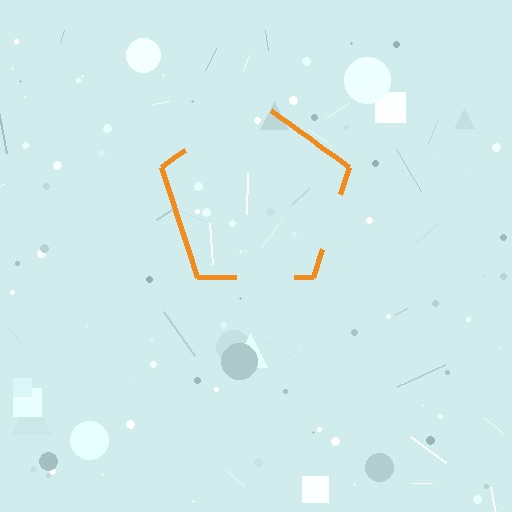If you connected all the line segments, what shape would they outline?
They would outline a pentagon.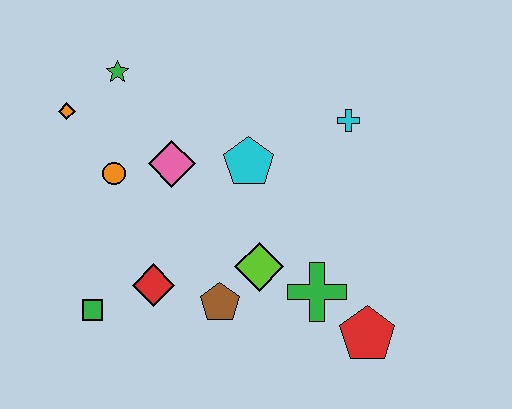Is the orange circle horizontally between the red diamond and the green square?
Yes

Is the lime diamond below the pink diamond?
Yes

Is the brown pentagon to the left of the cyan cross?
Yes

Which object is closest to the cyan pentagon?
The pink diamond is closest to the cyan pentagon.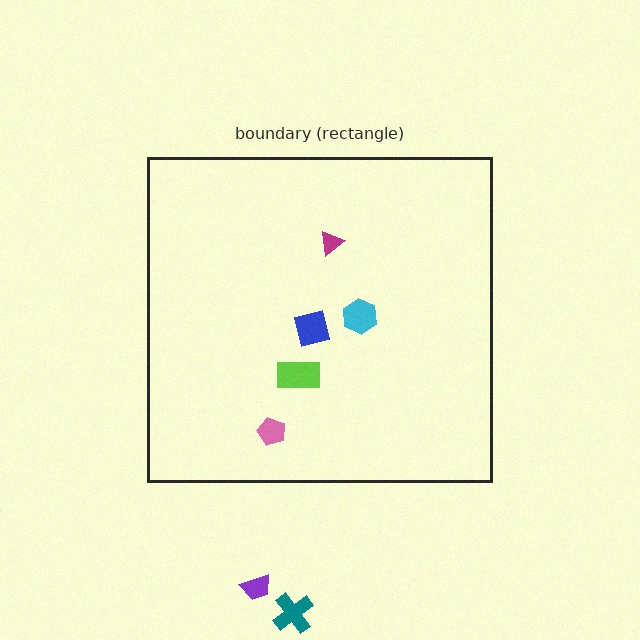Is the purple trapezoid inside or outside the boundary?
Outside.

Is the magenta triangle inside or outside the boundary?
Inside.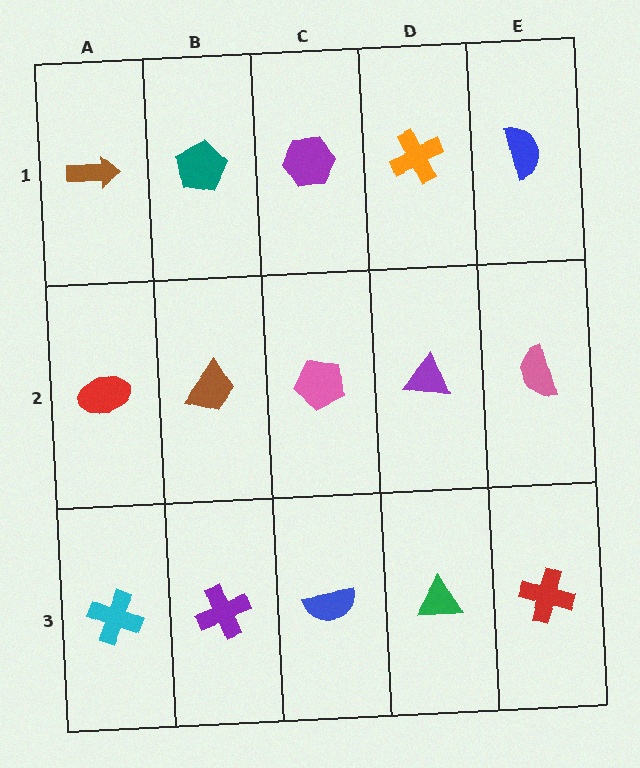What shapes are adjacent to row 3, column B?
A brown trapezoid (row 2, column B), a cyan cross (row 3, column A), a blue semicircle (row 3, column C).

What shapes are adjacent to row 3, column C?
A pink pentagon (row 2, column C), a purple cross (row 3, column B), a green triangle (row 3, column D).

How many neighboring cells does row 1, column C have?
3.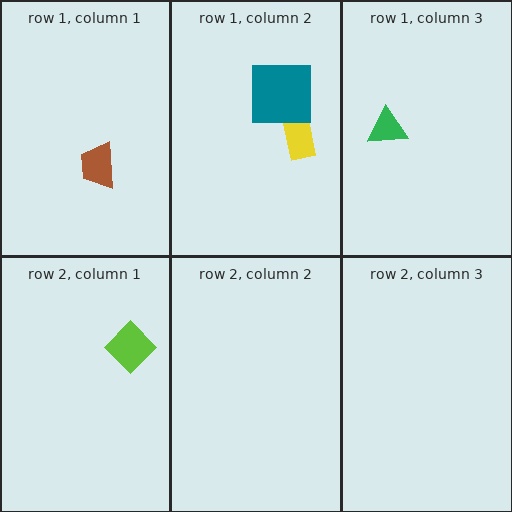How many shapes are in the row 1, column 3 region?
1.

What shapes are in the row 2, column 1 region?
The lime diamond.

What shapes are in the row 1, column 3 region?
The green triangle.